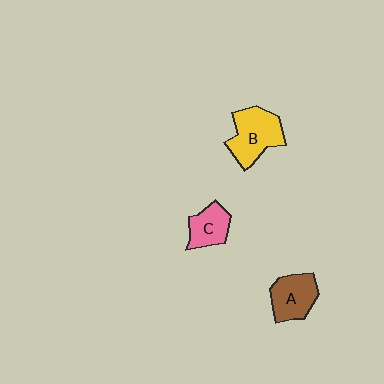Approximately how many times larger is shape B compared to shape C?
Approximately 1.6 times.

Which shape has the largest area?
Shape B (yellow).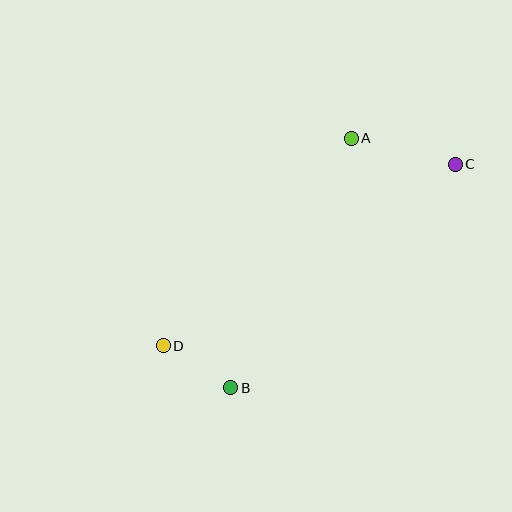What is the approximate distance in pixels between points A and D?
The distance between A and D is approximately 280 pixels.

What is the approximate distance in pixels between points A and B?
The distance between A and B is approximately 277 pixels.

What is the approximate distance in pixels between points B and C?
The distance between B and C is approximately 317 pixels.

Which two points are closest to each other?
Points B and D are closest to each other.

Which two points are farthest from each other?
Points C and D are farthest from each other.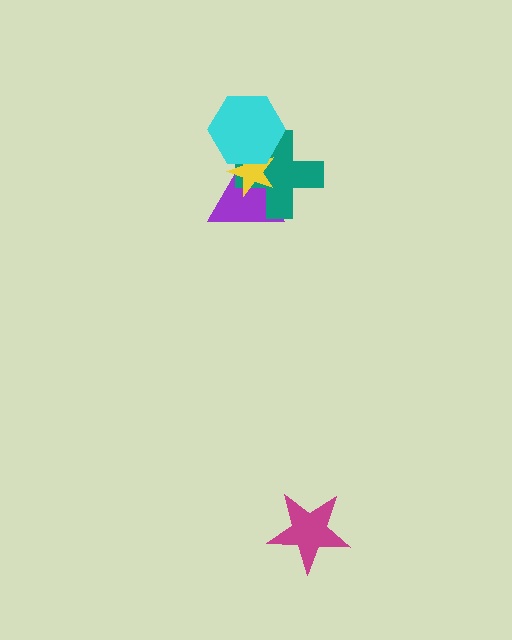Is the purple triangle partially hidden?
Yes, it is partially covered by another shape.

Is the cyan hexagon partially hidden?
No, no other shape covers it.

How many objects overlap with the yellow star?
3 objects overlap with the yellow star.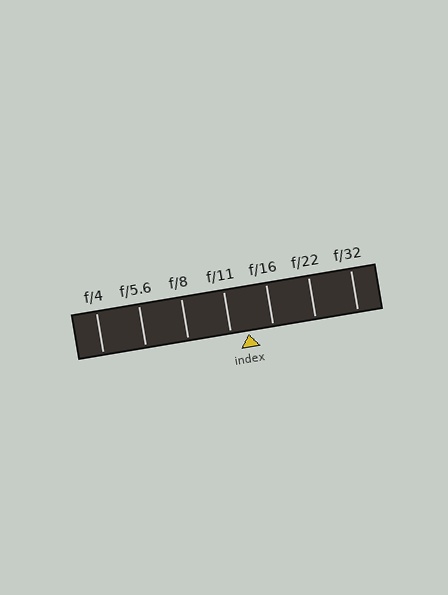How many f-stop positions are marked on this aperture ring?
There are 7 f-stop positions marked.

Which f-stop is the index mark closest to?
The index mark is closest to f/11.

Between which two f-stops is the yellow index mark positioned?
The index mark is between f/11 and f/16.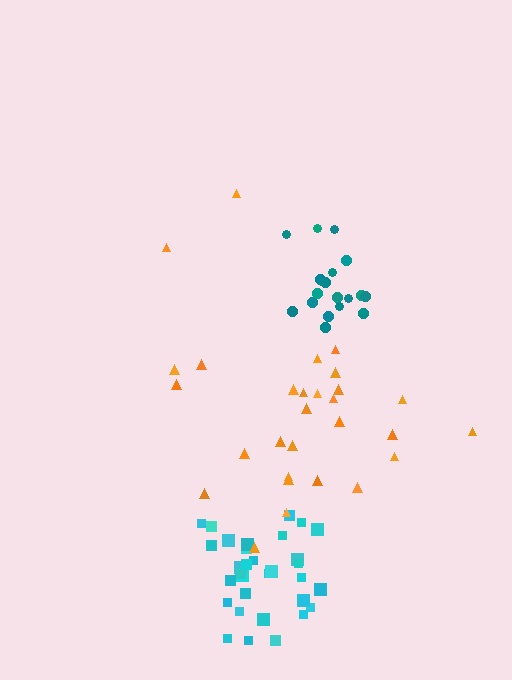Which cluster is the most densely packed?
Cyan.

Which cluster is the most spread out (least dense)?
Orange.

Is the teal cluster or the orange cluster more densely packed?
Teal.